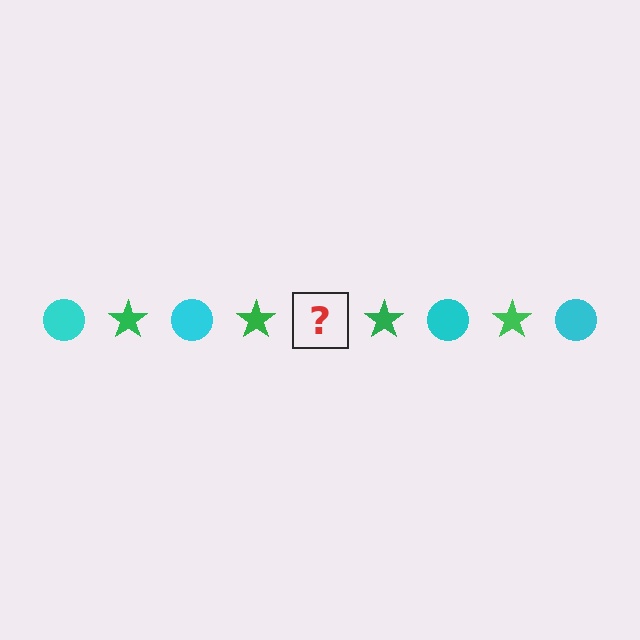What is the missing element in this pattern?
The missing element is a cyan circle.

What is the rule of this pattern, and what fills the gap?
The rule is that the pattern alternates between cyan circle and green star. The gap should be filled with a cyan circle.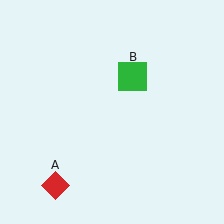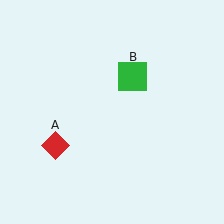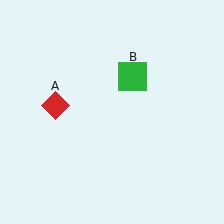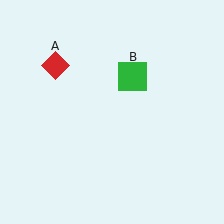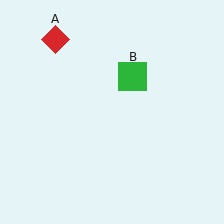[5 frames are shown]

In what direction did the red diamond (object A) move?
The red diamond (object A) moved up.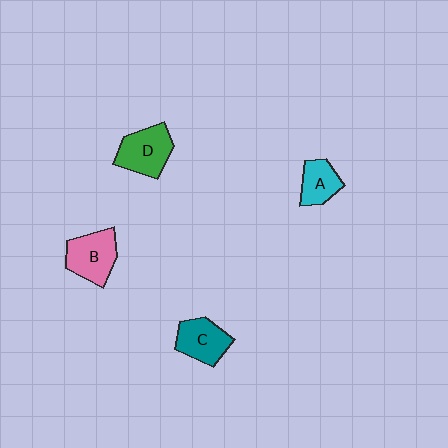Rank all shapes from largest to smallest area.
From largest to smallest: D (green), B (pink), C (teal), A (cyan).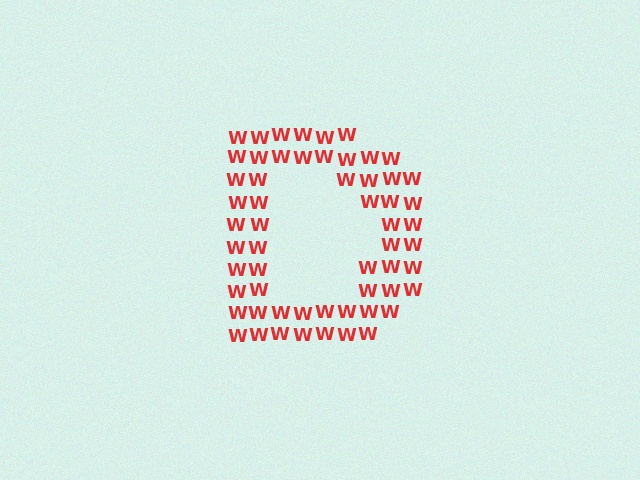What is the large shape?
The large shape is the letter D.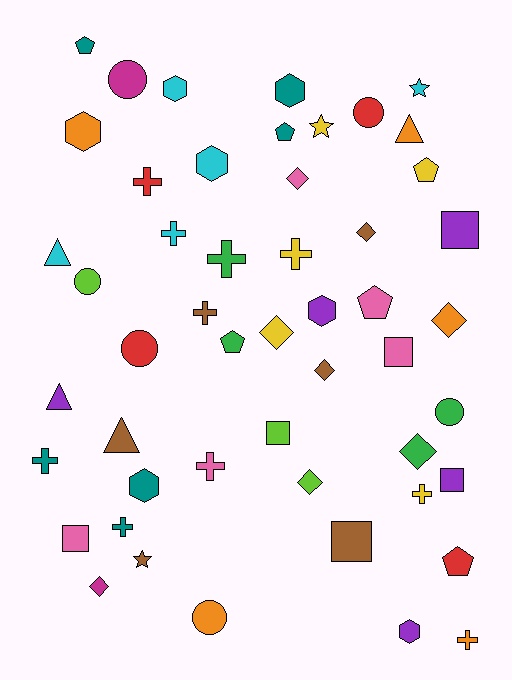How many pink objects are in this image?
There are 5 pink objects.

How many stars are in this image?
There are 3 stars.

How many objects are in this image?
There are 50 objects.